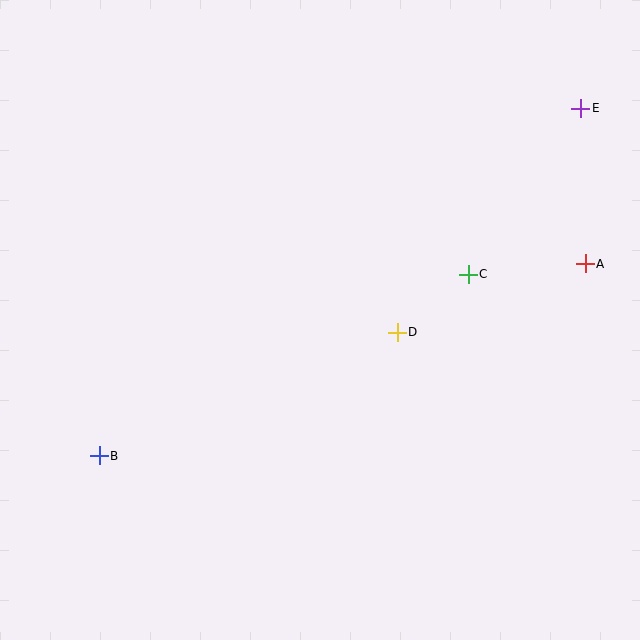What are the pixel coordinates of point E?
Point E is at (581, 108).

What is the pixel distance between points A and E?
The distance between A and E is 155 pixels.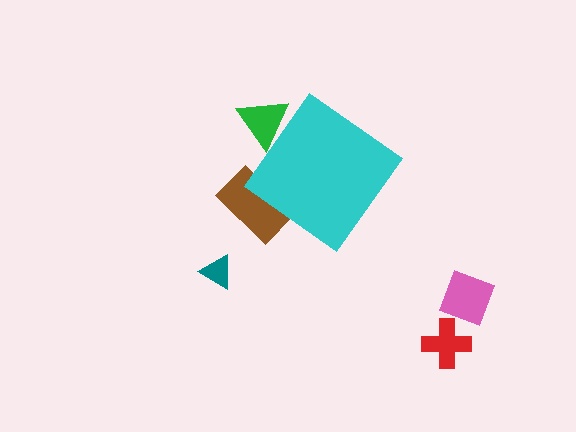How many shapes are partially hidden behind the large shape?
2 shapes are partially hidden.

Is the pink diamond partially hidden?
No, the pink diamond is fully visible.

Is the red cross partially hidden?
No, the red cross is fully visible.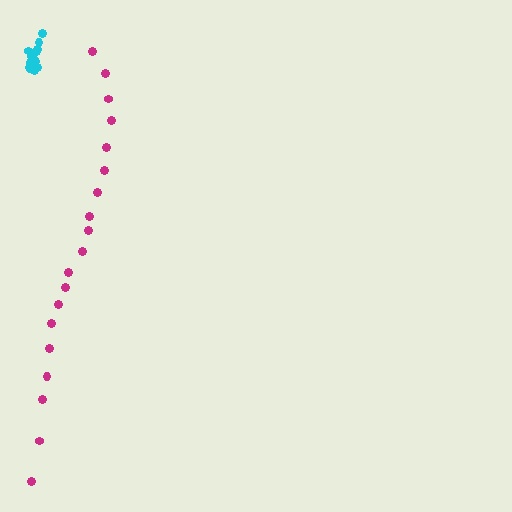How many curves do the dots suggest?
There are 2 distinct paths.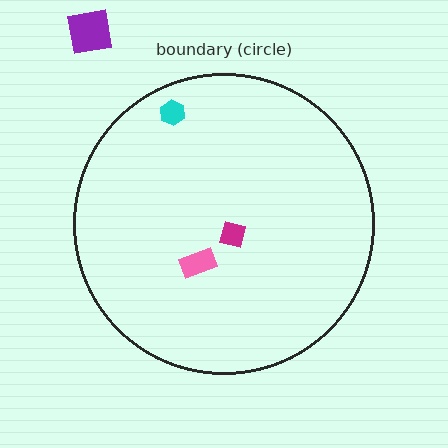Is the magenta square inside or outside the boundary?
Inside.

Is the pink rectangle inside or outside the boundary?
Inside.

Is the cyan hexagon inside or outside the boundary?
Inside.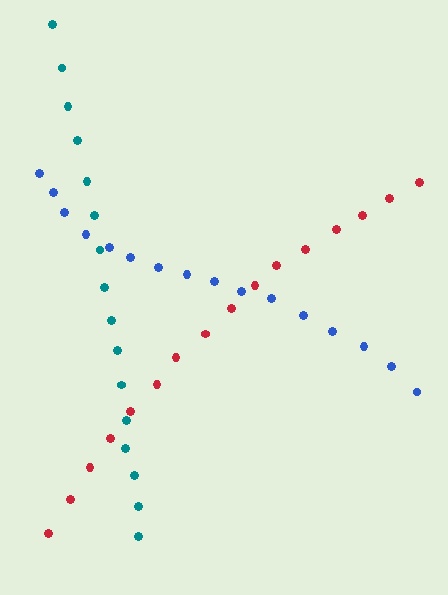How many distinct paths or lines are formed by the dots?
There are 3 distinct paths.